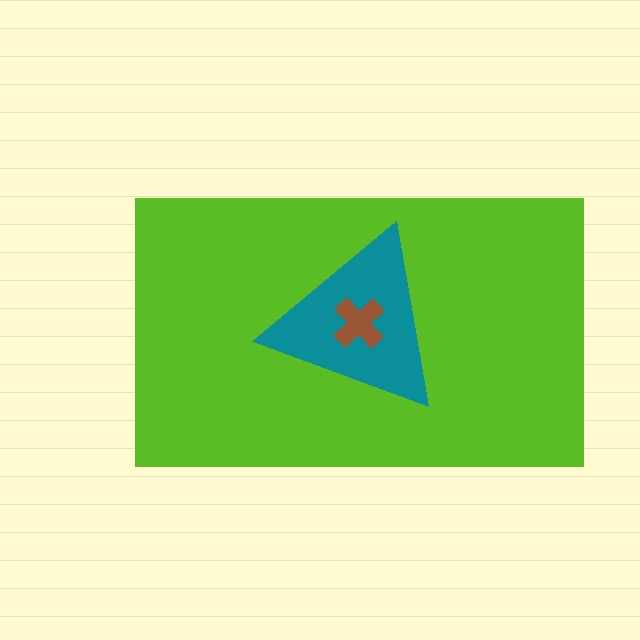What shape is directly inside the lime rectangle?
The teal triangle.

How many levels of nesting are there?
3.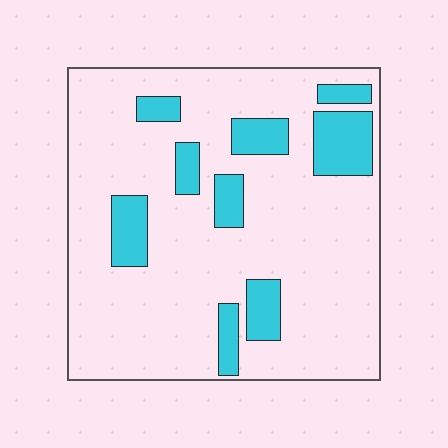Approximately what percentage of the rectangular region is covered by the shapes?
Approximately 20%.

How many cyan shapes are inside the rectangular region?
9.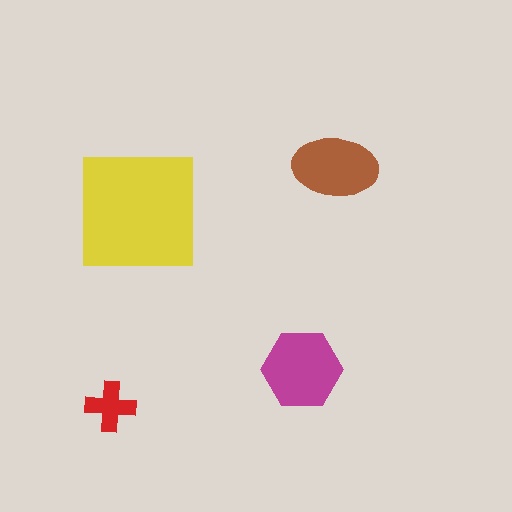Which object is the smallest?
The red cross.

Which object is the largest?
The yellow square.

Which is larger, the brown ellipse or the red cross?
The brown ellipse.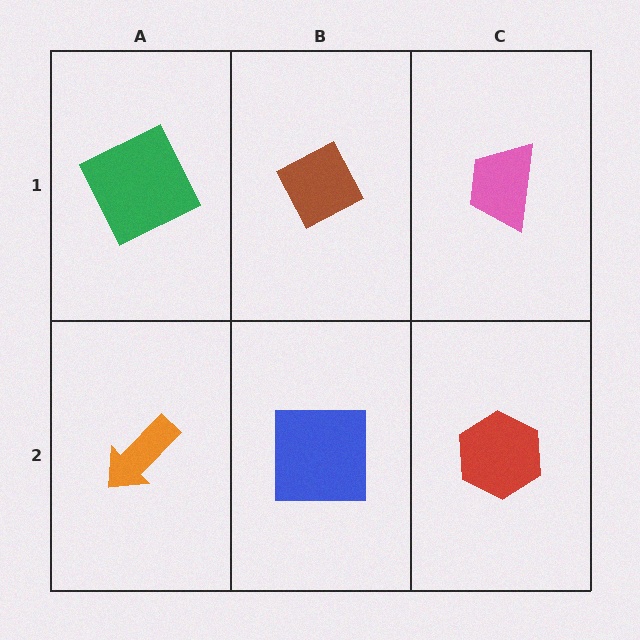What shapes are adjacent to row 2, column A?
A green square (row 1, column A), a blue square (row 2, column B).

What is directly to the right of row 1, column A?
A brown diamond.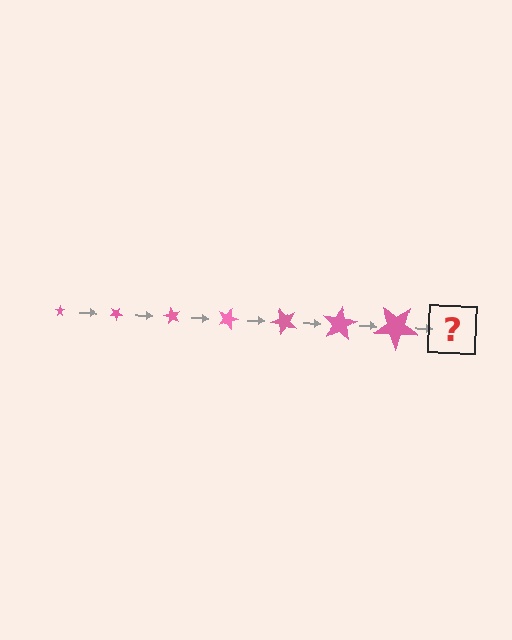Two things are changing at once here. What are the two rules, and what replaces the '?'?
The two rules are that the star grows larger each step and it rotates 30 degrees each step. The '?' should be a star, larger than the previous one and rotated 210 degrees from the start.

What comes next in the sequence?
The next element should be a star, larger than the previous one and rotated 210 degrees from the start.